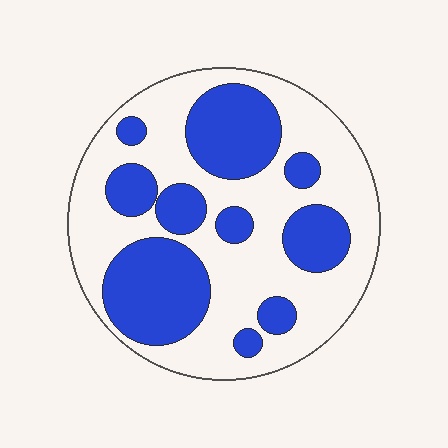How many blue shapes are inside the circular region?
10.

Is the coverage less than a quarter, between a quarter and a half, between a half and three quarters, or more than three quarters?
Between a quarter and a half.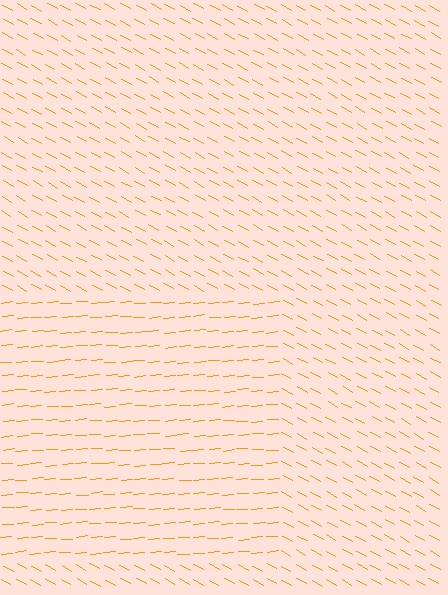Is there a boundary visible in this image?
Yes, there is a texture boundary formed by a change in line orientation.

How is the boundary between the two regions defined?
The boundary is defined purely by a change in line orientation (approximately 33 degrees difference). All lines are the same color and thickness.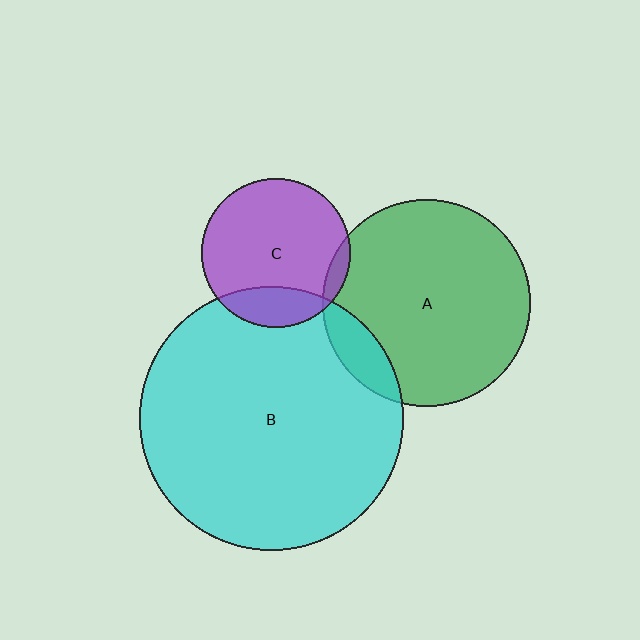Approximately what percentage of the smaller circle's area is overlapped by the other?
Approximately 20%.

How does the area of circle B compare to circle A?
Approximately 1.6 times.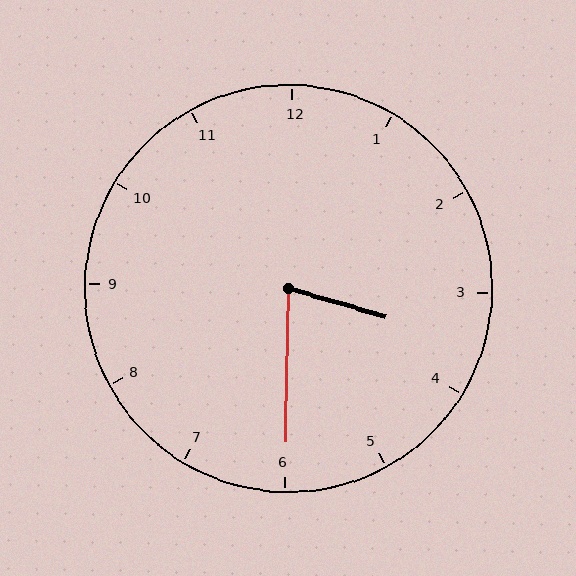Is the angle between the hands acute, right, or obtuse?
It is acute.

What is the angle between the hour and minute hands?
Approximately 75 degrees.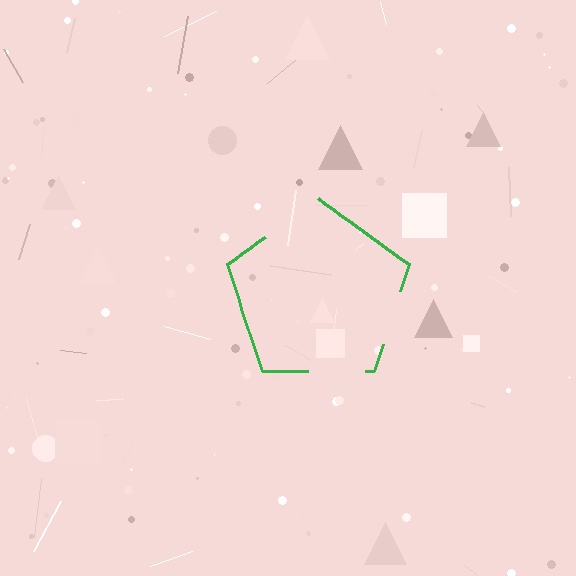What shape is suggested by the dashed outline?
The dashed outline suggests a pentagon.